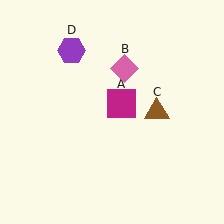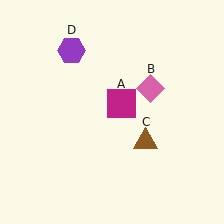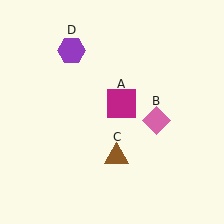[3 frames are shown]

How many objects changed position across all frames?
2 objects changed position: pink diamond (object B), brown triangle (object C).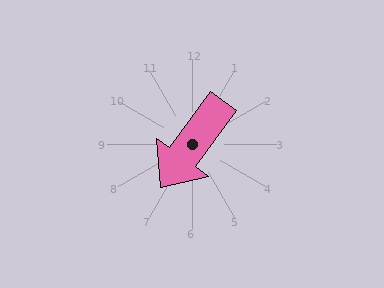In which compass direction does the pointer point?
Southwest.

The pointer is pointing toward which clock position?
Roughly 7 o'clock.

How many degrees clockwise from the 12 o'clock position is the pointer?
Approximately 216 degrees.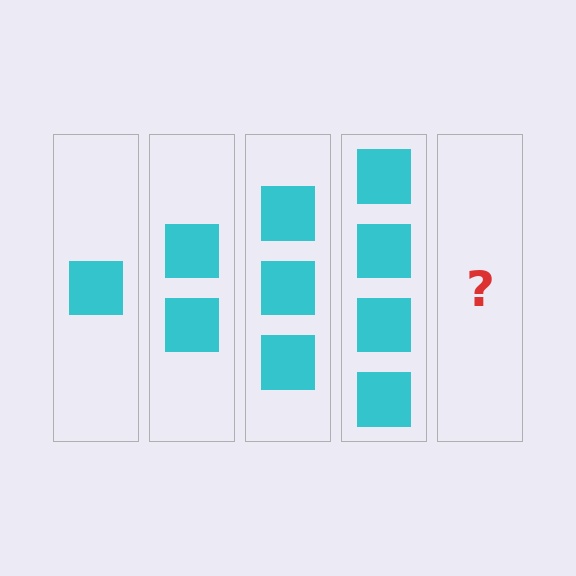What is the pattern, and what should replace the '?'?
The pattern is that each step adds one more square. The '?' should be 5 squares.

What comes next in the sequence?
The next element should be 5 squares.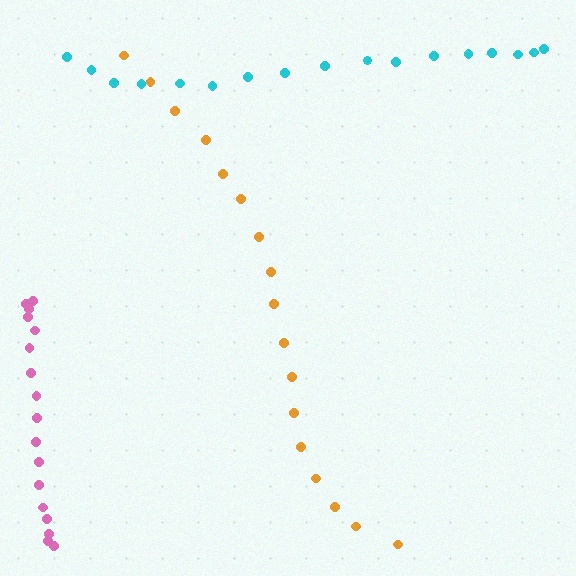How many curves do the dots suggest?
There are 3 distinct paths.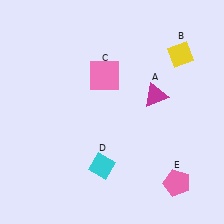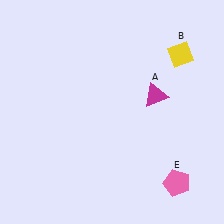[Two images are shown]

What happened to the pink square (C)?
The pink square (C) was removed in Image 2. It was in the top-left area of Image 1.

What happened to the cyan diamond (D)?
The cyan diamond (D) was removed in Image 2. It was in the bottom-left area of Image 1.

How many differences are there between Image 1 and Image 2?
There are 2 differences between the two images.